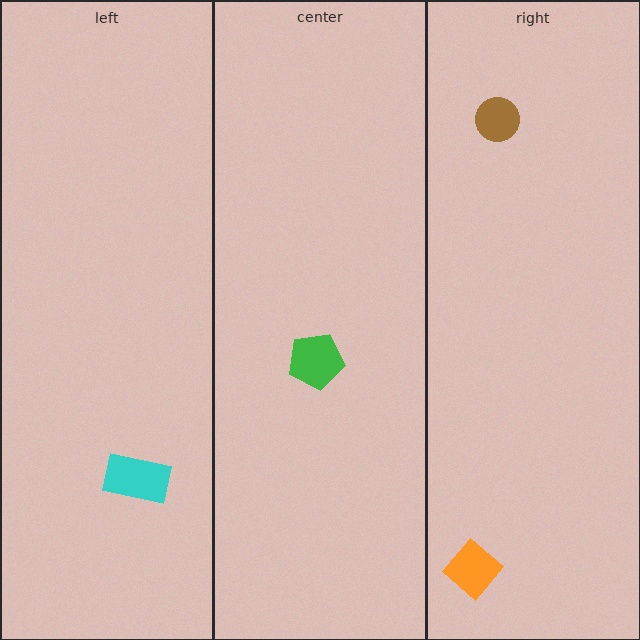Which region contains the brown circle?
The right region.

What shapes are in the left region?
The cyan rectangle.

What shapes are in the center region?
The green pentagon.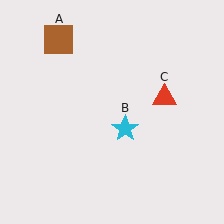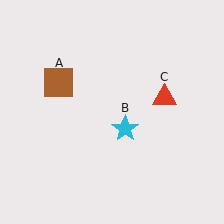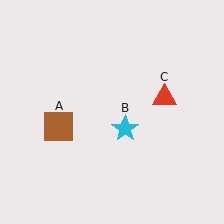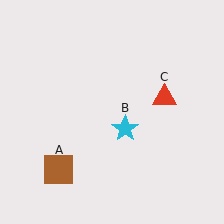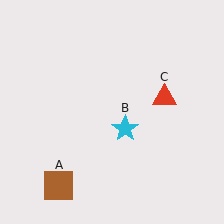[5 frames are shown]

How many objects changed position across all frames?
1 object changed position: brown square (object A).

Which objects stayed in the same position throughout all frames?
Cyan star (object B) and red triangle (object C) remained stationary.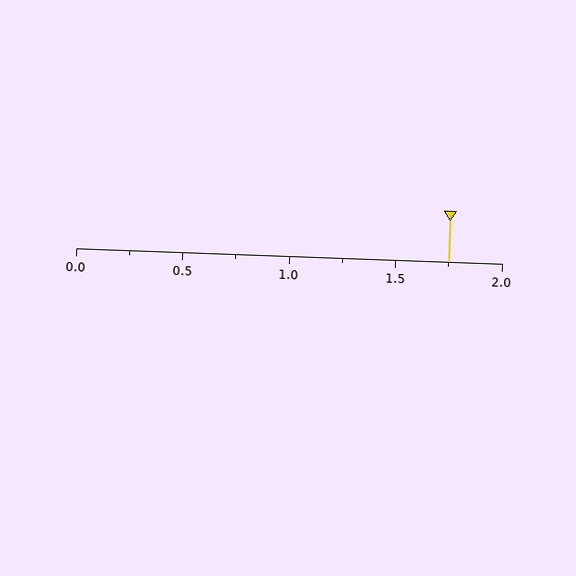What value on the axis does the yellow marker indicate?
The marker indicates approximately 1.75.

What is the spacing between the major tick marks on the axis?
The major ticks are spaced 0.5 apart.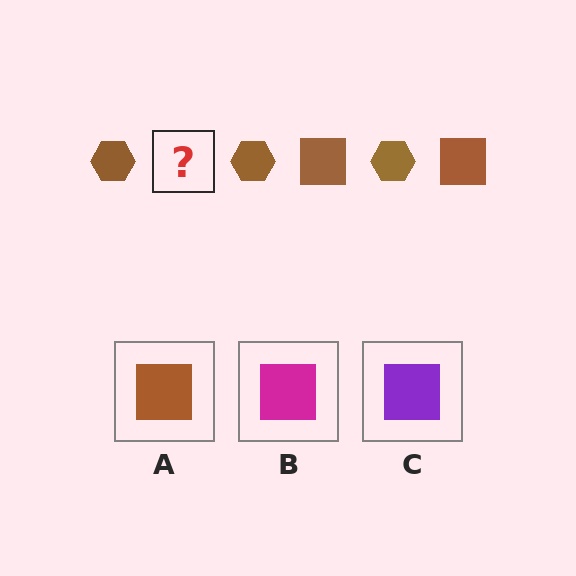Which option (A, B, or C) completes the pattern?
A.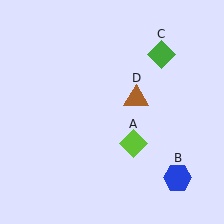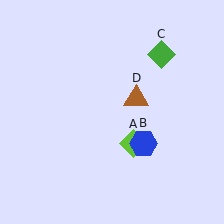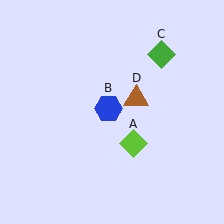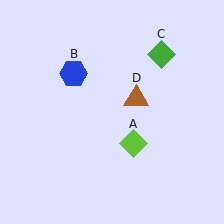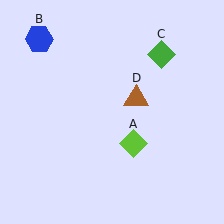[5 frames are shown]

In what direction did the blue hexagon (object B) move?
The blue hexagon (object B) moved up and to the left.